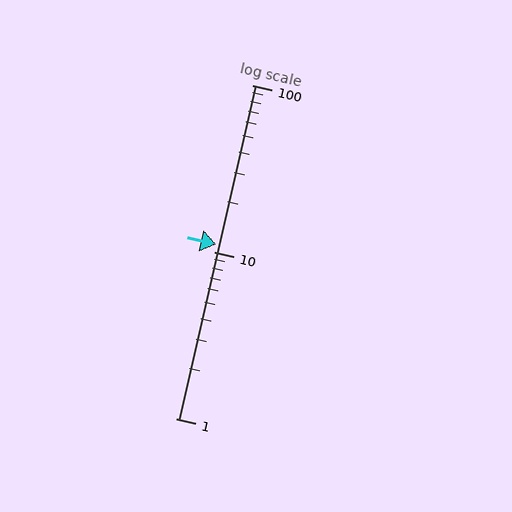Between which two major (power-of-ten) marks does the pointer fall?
The pointer is between 10 and 100.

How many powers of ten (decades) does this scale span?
The scale spans 2 decades, from 1 to 100.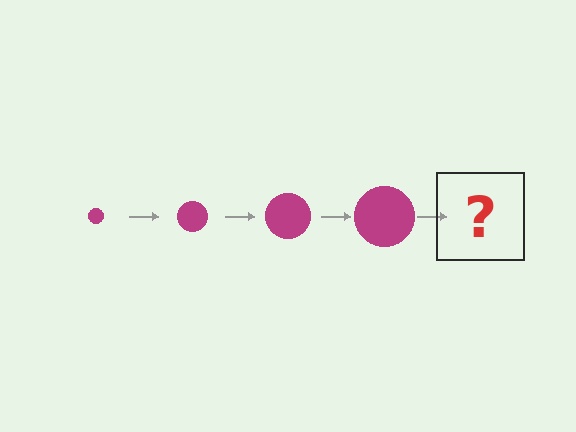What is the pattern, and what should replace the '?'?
The pattern is that the circle gets progressively larger each step. The '?' should be a magenta circle, larger than the previous one.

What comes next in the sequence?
The next element should be a magenta circle, larger than the previous one.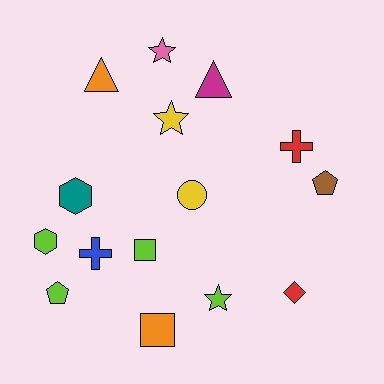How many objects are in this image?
There are 15 objects.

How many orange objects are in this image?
There are 2 orange objects.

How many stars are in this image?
There are 3 stars.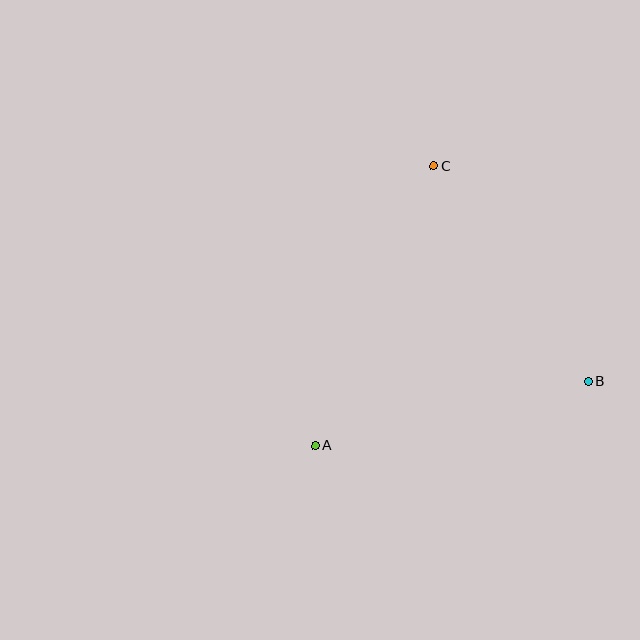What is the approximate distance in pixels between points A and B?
The distance between A and B is approximately 281 pixels.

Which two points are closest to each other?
Points B and C are closest to each other.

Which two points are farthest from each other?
Points A and C are farthest from each other.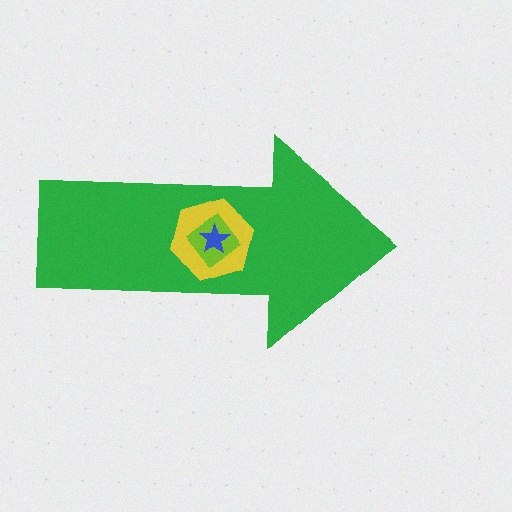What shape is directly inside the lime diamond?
The blue star.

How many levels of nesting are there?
4.